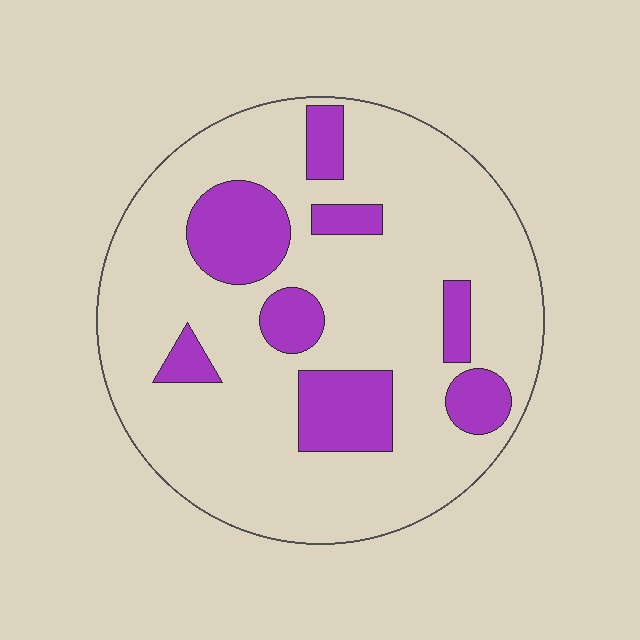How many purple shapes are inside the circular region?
8.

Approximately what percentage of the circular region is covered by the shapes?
Approximately 20%.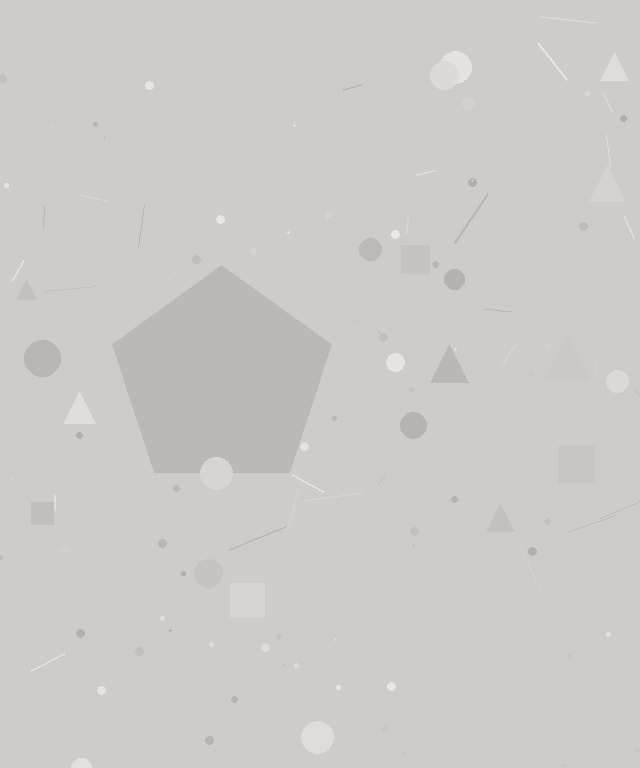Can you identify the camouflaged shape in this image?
The camouflaged shape is a pentagon.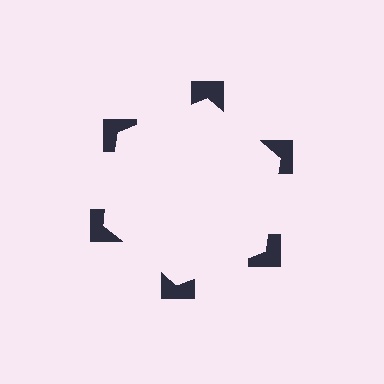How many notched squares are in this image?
There are 6 — one at each vertex of the illusory hexagon.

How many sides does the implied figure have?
6 sides.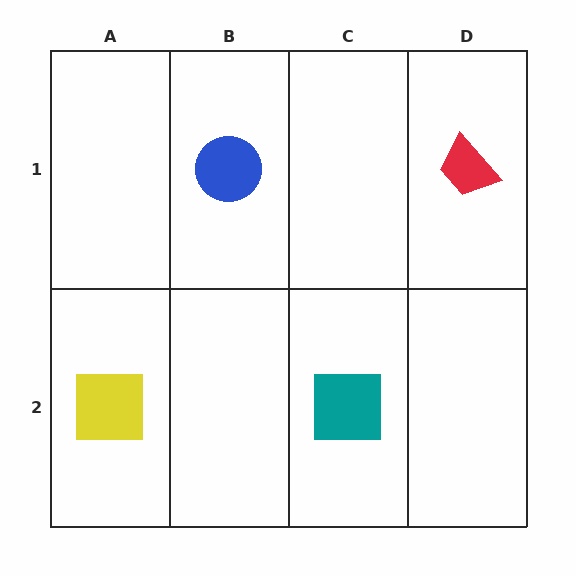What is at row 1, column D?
A red trapezoid.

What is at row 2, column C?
A teal square.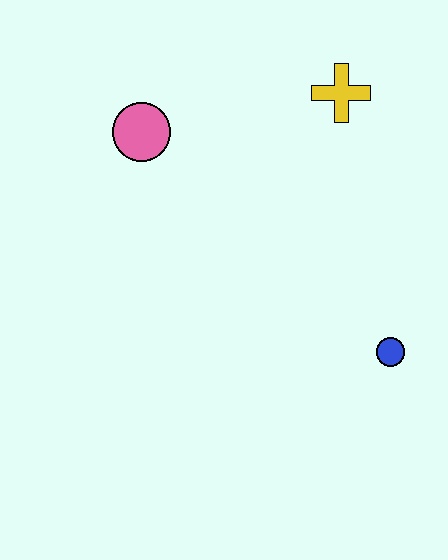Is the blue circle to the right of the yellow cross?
Yes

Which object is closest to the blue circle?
The yellow cross is closest to the blue circle.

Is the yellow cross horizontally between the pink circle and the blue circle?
Yes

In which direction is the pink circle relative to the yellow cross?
The pink circle is to the left of the yellow cross.